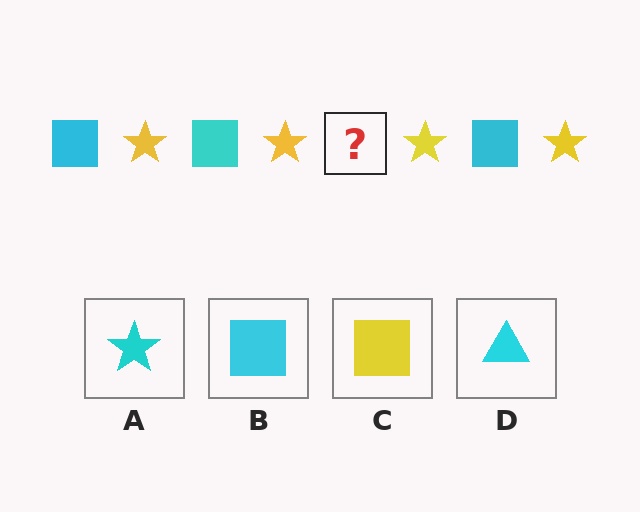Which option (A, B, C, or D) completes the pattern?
B.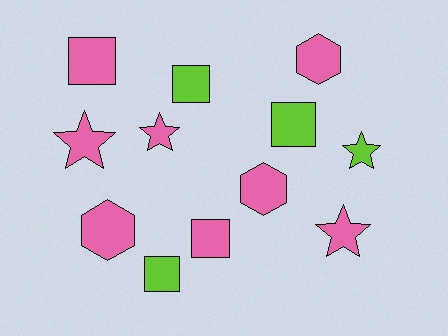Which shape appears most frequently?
Square, with 5 objects.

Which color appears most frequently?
Pink, with 8 objects.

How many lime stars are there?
There is 1 lime star.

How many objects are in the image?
There are 12 objects.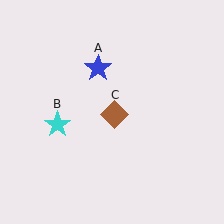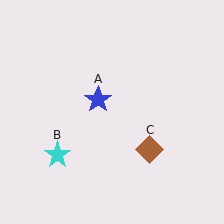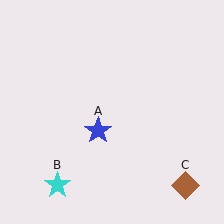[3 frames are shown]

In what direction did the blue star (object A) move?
The blue star (object A) moved down.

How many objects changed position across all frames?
3 objects changed position: blue star (object A), cyan star (object B), brown diamond (object C).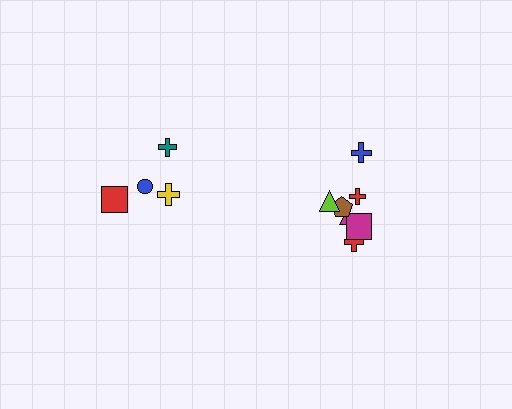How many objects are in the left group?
There are 4 objects.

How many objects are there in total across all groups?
There are 11 objects.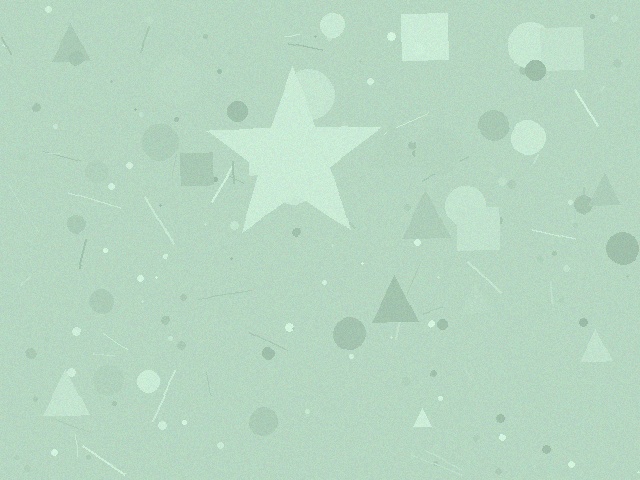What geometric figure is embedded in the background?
A star is embedded in the background.